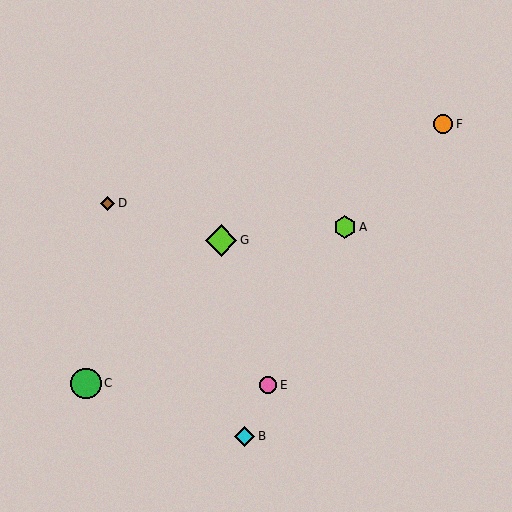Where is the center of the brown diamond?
The center of the brown diamond is at (108, 203).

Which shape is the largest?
The lime diamond (labeled G) is the largest.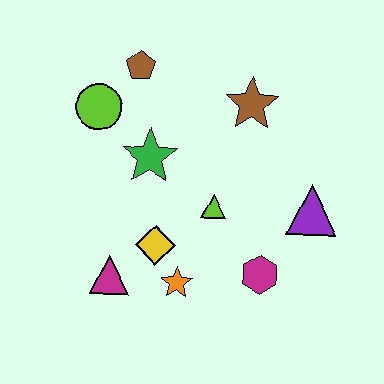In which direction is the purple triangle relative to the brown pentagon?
The purple triangle is to the right of the brown pentagon.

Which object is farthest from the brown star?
The magenta triangle is farthest from the brown star.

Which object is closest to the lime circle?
The brown pentagon is closest to the lime circle.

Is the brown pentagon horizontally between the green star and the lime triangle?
No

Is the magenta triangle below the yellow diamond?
Yes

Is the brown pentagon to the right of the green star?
No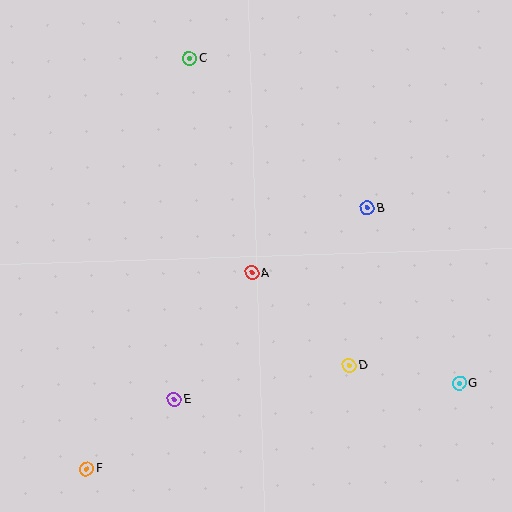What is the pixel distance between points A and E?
The distance between A and E is 149 pixels.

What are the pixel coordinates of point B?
Point B is at (367, 208).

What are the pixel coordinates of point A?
Point A is at (252, 273).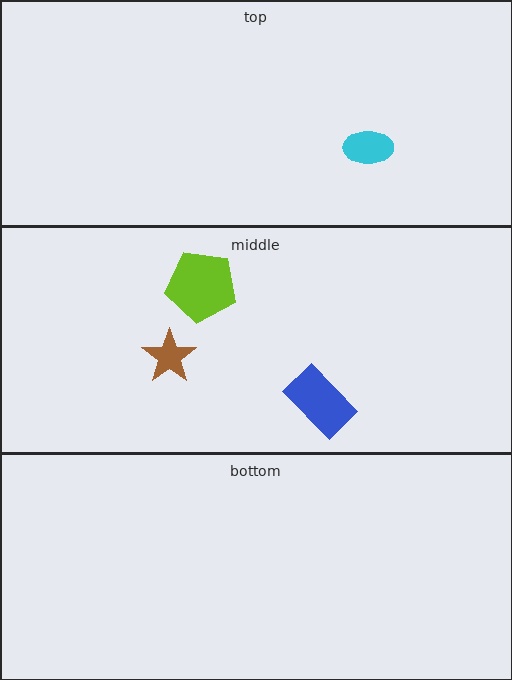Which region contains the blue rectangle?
The middle region.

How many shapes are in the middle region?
3.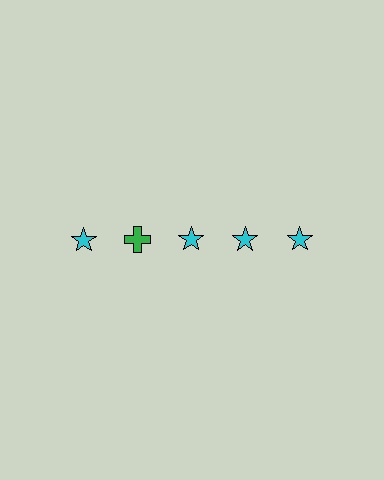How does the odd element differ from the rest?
It differs in both color (green instead of cyan) and shape (cross instead of star).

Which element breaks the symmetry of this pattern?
The green cross in the top row, second from left column breaks the symmetry. All other shapes are cyan stars.